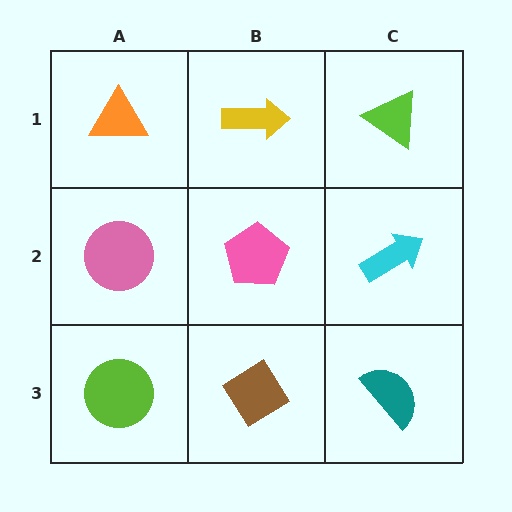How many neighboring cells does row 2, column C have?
3.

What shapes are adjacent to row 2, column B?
A yellow arrow (row 1, column B), a brown diamond (row 3, column B), a pink circle (row 2, column A), a cyan arrow (row 2, column C).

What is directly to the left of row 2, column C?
A pink pentagon.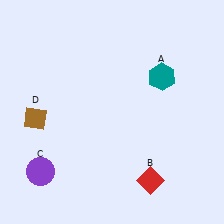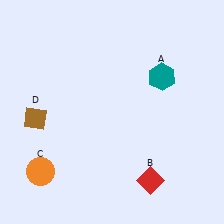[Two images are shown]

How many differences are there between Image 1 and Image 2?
There is 1 difference between the two images.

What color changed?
The circle (C) changed from purple in Image 1 to orange in Image 2.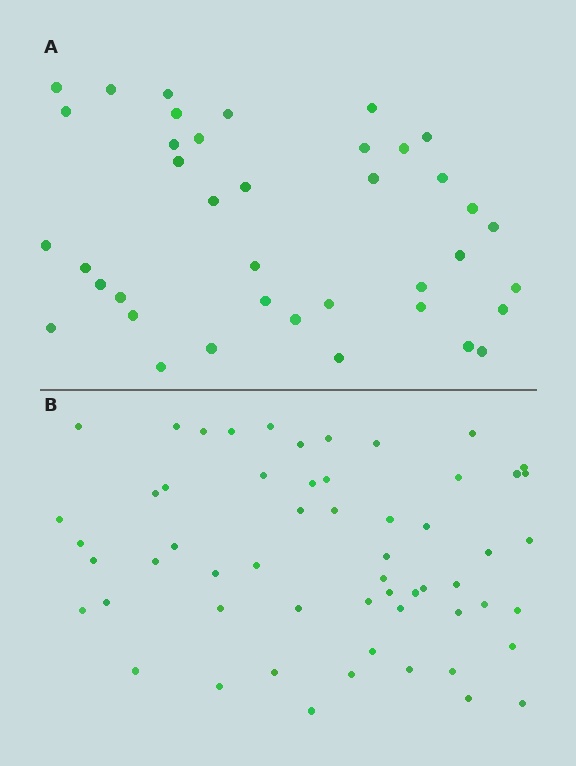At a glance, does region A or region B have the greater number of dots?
Region B (the bottom region) has more dots.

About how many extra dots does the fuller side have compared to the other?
Region B has approximately 20 more dots than region A.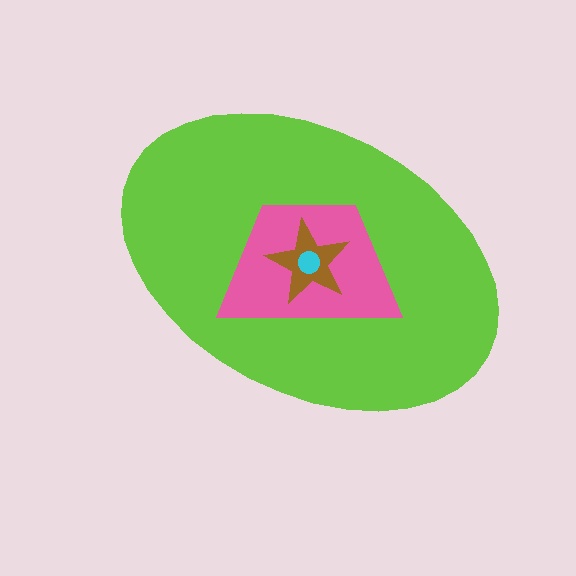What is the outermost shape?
The lime ellipse.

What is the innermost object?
The cyan circle.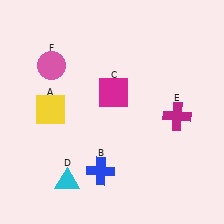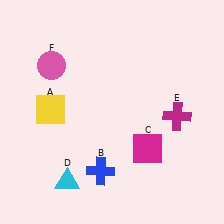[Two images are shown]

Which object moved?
The magenta square (C) moved down.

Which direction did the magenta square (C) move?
The magenta square (C) moved down.